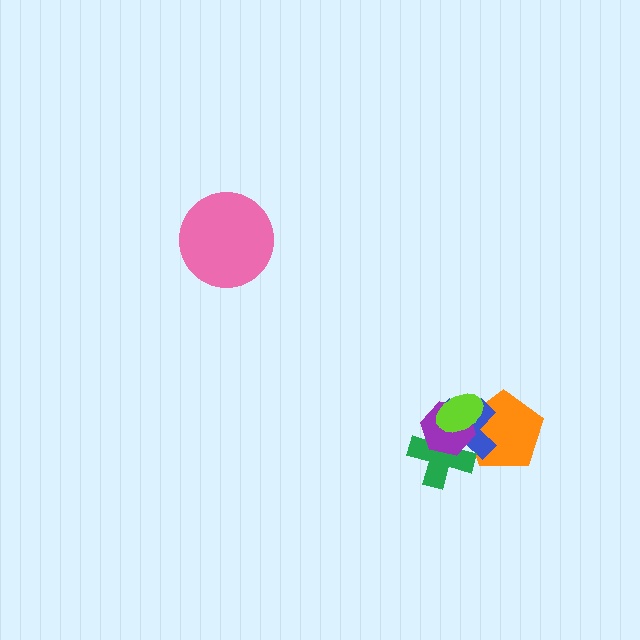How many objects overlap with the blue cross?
4 objects overlap with the blue cross.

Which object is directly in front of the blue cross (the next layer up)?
The green cross is directly in front of the blue cross.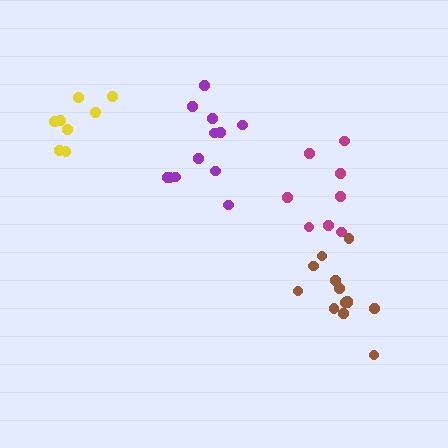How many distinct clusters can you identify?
There are 4 distinct clusters.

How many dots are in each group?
Group 1: 13 dots, Group 2: 8 dots, Group 3: 8 dots, Group 4: 12 dots (41 total).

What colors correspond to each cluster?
The clusters are colored: brown, yellow, magenta, purple.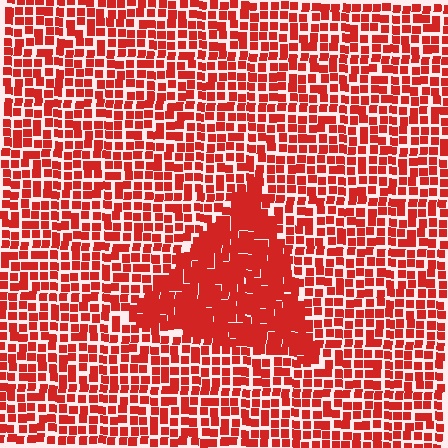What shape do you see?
I see a triangle.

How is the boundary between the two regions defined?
The boundary is defined by a change in element density (approximately 1.8x ratio). All elements are the same color, size, and shape.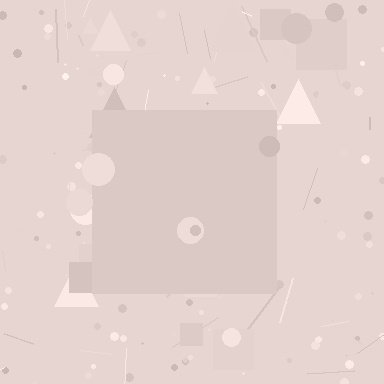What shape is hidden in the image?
A square is hidden in the image.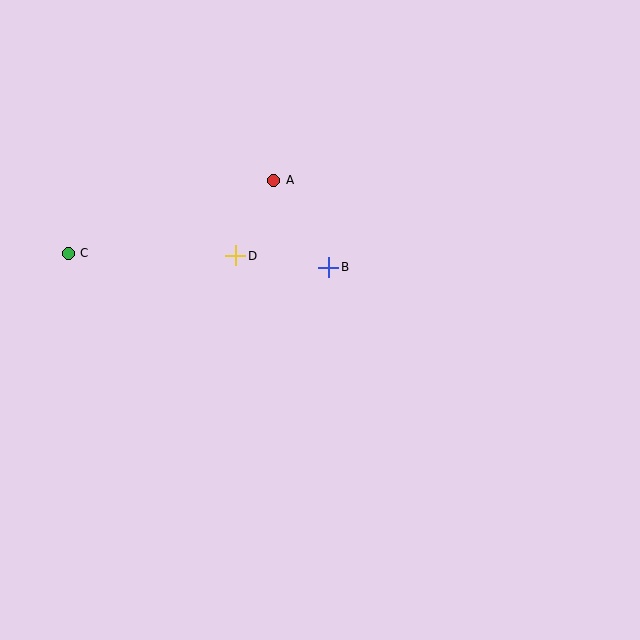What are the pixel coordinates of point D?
Point D is at (236, 256).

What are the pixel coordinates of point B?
Point B is at (329, 267).